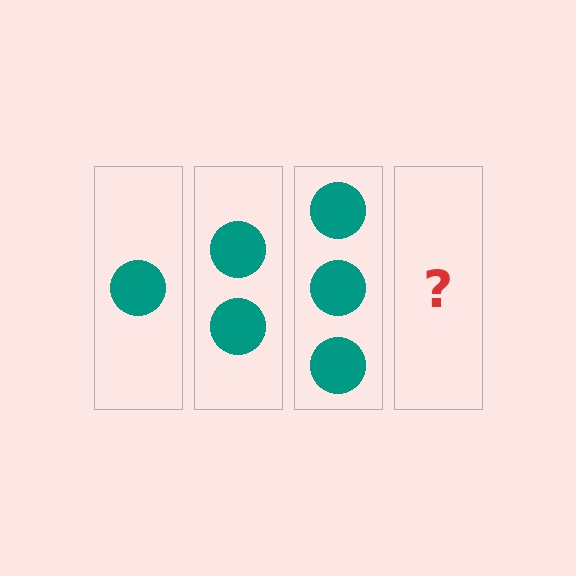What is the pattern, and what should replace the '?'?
The pattern is that each step adds one more circle. The '?' should be 4 circles.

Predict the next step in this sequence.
The next step is 4 circles.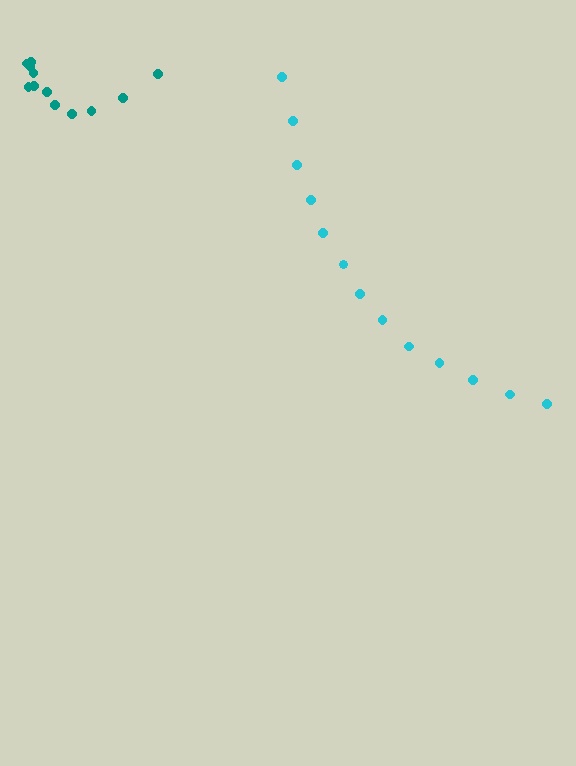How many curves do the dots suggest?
There are 2 distinct paths.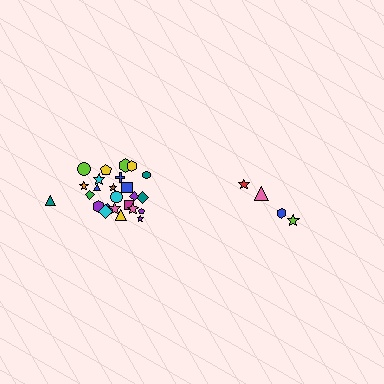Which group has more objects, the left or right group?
The left group.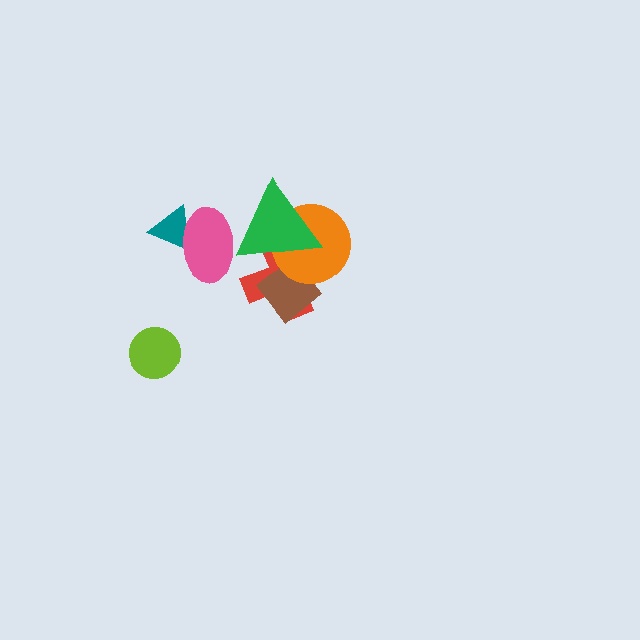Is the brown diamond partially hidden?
Yes, it is partially covered by another shape.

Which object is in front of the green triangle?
The pink ellipse is in front of the green triangle.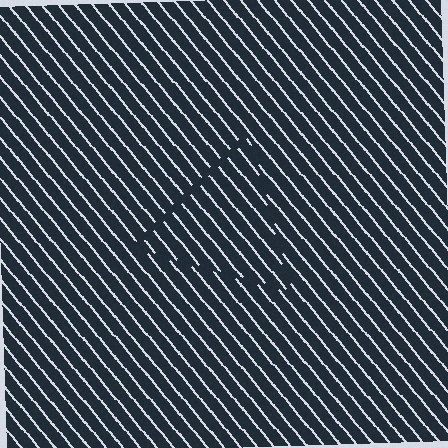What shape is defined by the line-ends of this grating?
An illusory triangle. The interior of the shape contains the same grating, shifted by half a period — the contour is defined by the phase discontinuity where line-ends from the inner and outer gratings abut.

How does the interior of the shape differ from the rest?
The interior of the shape contains the same grating, shifted by half a period — the contour is defined by the phase discontinuity where line-ends from the inner and outer gratings abut.